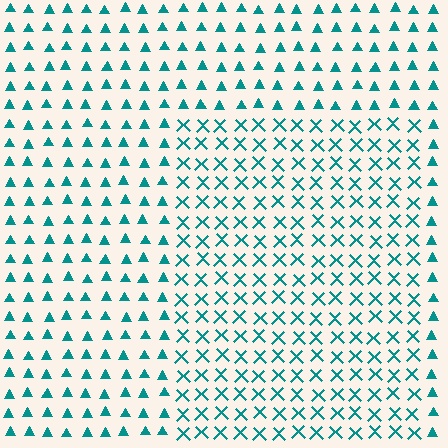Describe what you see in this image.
The image is filled with small teal elements arranged in a uniform grid. A rectangle-shaped region contains X marks, while the surrounding area contains triangles. The boundary is defined purely by the change in element shape.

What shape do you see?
I see a rectangle.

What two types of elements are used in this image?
The image uses X marks inside the rectangle region and triangles outside it.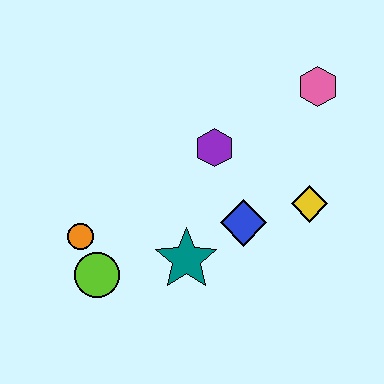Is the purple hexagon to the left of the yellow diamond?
Yes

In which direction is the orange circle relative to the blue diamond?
The orange circle is to the left of the blue diamond.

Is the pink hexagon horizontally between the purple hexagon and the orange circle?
No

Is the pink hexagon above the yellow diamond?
Yes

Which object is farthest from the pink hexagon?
The lime circle is farthest from the pink hexagon.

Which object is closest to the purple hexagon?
The blue diamond is closest to the purple hexagon.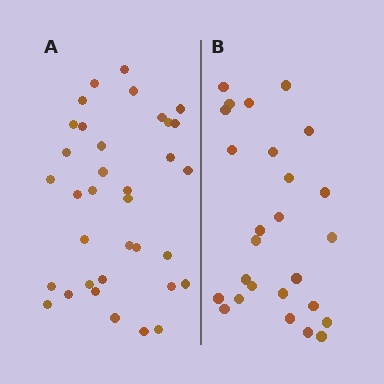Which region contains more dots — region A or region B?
Region A (the left region) has more dots.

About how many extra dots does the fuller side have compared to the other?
Region A has roughly 8 or so more dots than region B.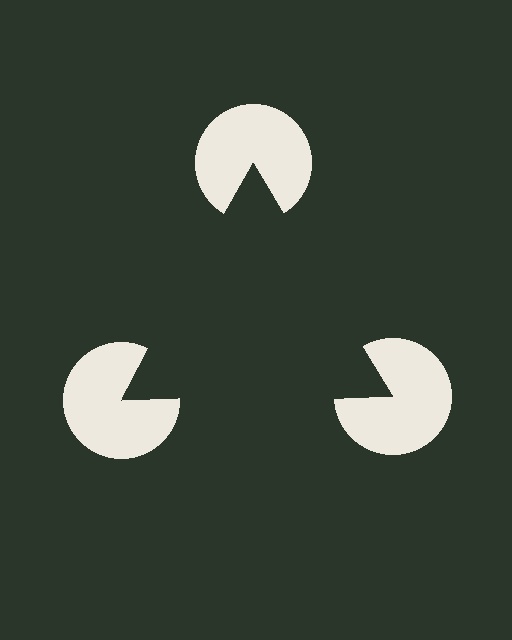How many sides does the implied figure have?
3 sides.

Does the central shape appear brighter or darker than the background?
It typically appears slightly darker than the background, even though no actual brightness change is drawn.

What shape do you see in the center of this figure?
An illusory triangle — its edges are inferred from the aligned wedge cuts in the pac-man discs, not physically drawn.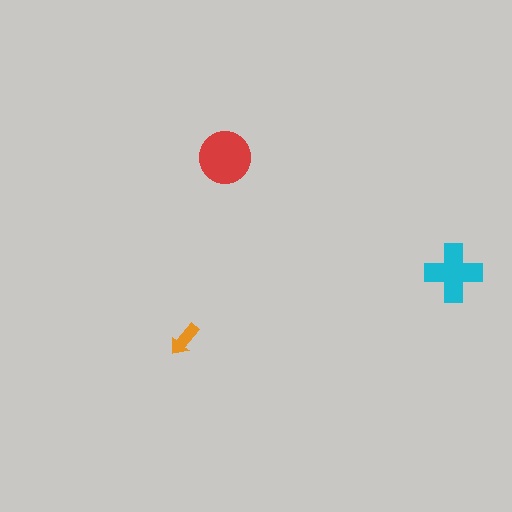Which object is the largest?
The red circle.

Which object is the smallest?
The orange arrow.